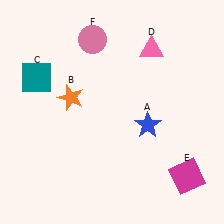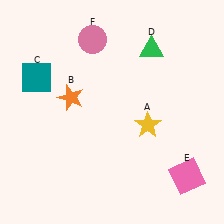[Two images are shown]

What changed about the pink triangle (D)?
In Image 1, D is pink. In Image 2, it changed to green.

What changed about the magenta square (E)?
In Image 1, E is magenta. In Image 2, it changed to pink.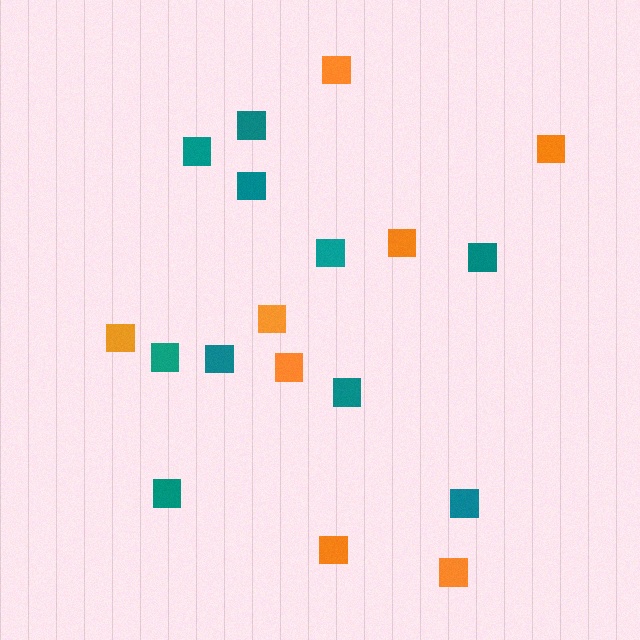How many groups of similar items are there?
There are 2 groups: one group of orange squares (8) and one group of teal squares (10).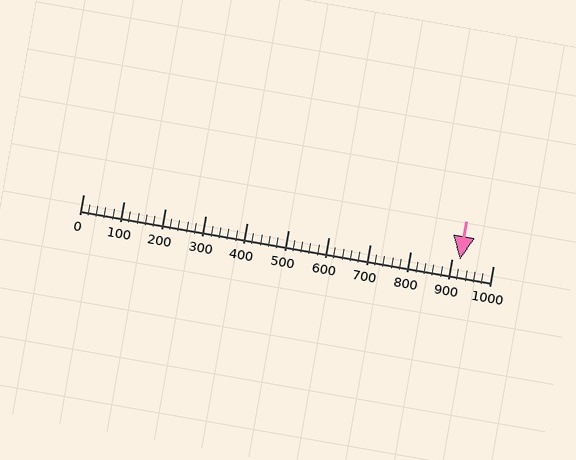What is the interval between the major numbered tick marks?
The major tick marks are spaced 100 units apart.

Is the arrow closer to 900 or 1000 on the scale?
The arrow is closer to 900.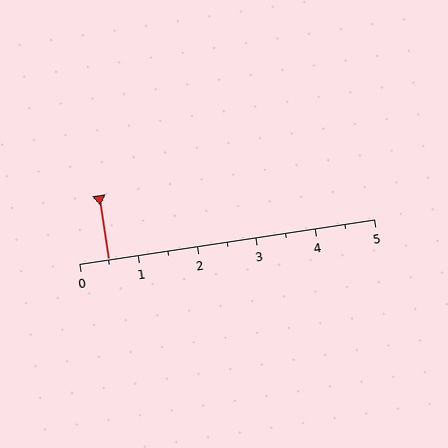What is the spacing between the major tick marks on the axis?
The major ticks are spaced 1 apart.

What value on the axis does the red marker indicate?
The marker indicates approximately 0.5.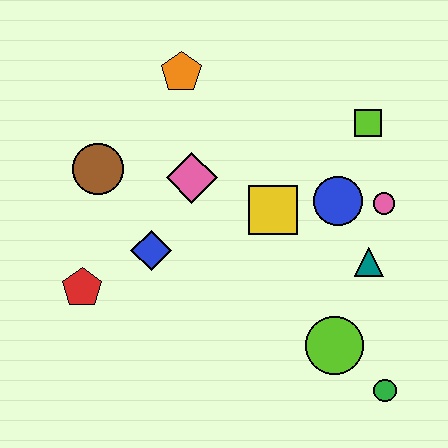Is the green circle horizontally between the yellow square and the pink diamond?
No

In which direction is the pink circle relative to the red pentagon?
The pink circle is to the right of the red pentagon.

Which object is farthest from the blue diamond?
The green circle is farthest from the blue diamond.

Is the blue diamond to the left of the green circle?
Yes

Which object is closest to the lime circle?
The green circle is closest to the lime circle.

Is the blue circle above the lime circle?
Yes